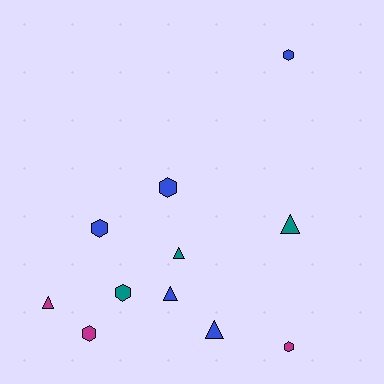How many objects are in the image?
There are 11 objects.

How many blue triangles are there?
There are 2 blue triangles.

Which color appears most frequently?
Blue, with 5 objects.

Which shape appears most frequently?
Hexagon, with 6 objects.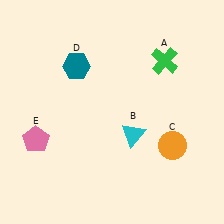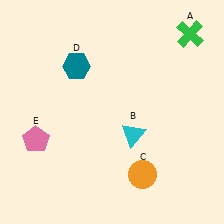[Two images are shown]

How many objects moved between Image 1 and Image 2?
2 objects moved between the two images.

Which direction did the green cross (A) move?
The green cross (A) moved up.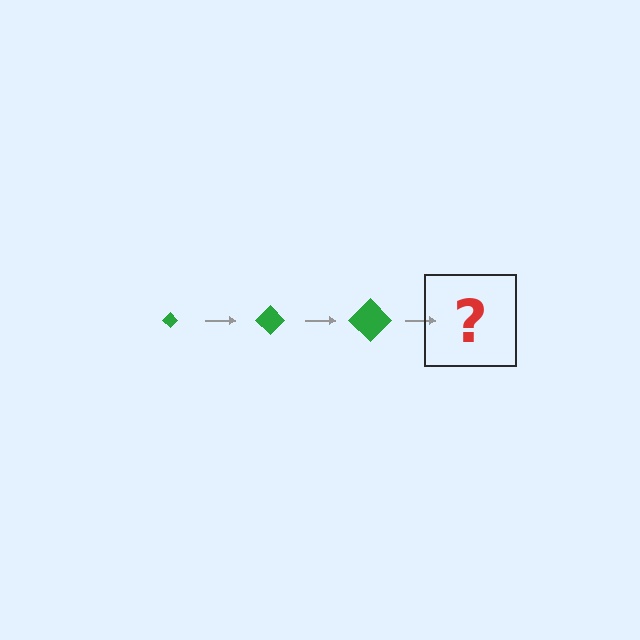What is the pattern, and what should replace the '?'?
The pattern is that the diamond gets progressively larger each step. The '?' should be a green diamond, larger than the previous one.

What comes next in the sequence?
The next element should be a green diamond, larger than the previous one.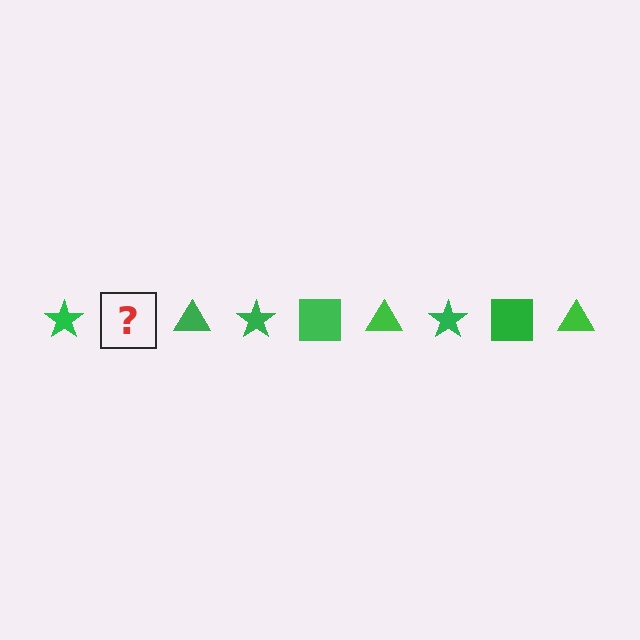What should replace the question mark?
The question mark should be replaced with a green square.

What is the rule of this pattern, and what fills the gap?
The rule is that the pattern cycles through star, square, triangle shapes in green. The gap should be filled with a green square.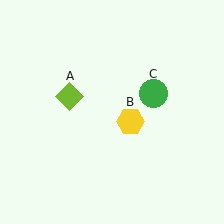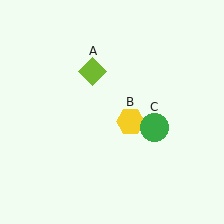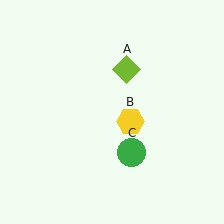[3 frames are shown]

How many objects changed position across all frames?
2 objects changed position: lime diamond (object A), green circle (object C).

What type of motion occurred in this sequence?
The lime diamond (object A), green circle (object C) rotated clockwise around the center of the scene.